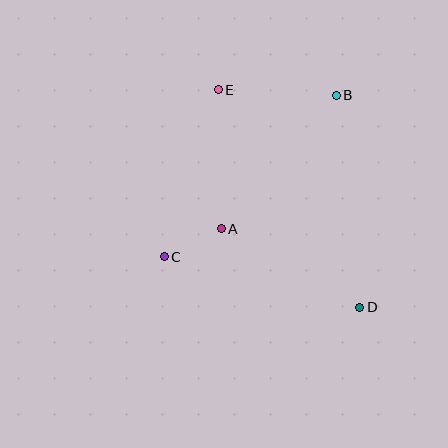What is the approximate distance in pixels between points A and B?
The distance between A and B is approximately 176 pixels.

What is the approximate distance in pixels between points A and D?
The distance between A and D is approximately 159 pixels.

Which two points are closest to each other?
Points A and C are closest to each other.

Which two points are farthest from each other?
Points D and E are farthest from each other.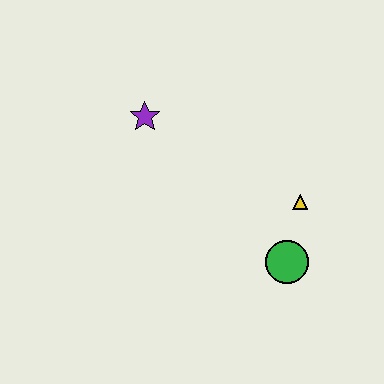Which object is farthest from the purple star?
The green circle is farthest from the purple star.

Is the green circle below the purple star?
Yes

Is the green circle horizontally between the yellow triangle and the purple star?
Yes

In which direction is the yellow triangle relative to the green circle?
The yellow triangle is above the green circle.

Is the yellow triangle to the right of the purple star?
Yes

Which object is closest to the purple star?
The yellow triangle is closest to the purple star.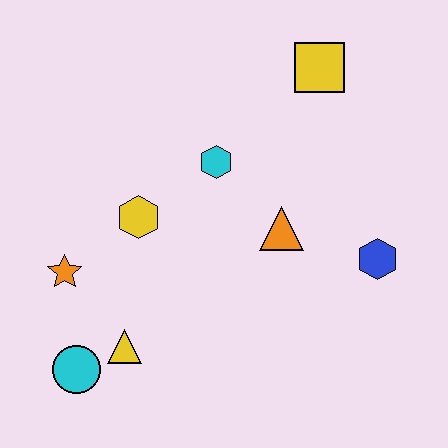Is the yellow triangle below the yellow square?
Yes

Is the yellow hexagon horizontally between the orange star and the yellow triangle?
No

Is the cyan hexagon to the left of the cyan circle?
No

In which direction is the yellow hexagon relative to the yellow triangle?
The yellow hexagon is above the yellow triangle.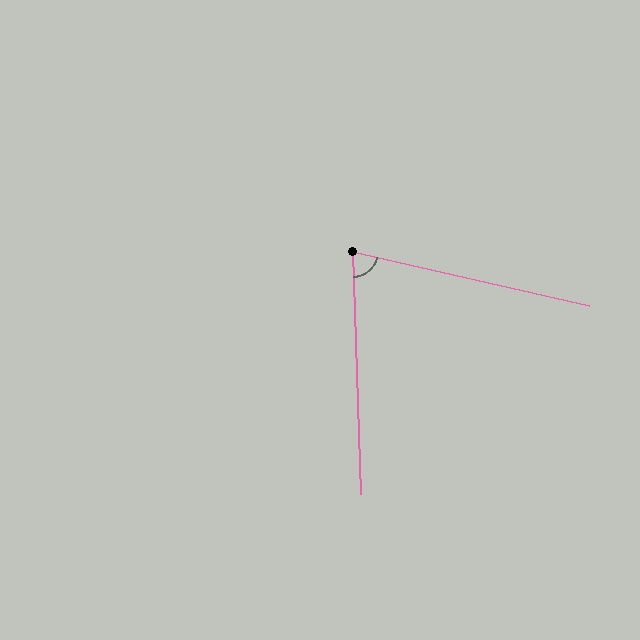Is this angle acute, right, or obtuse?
It is acute.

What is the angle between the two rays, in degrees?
Approximately 75 degrees.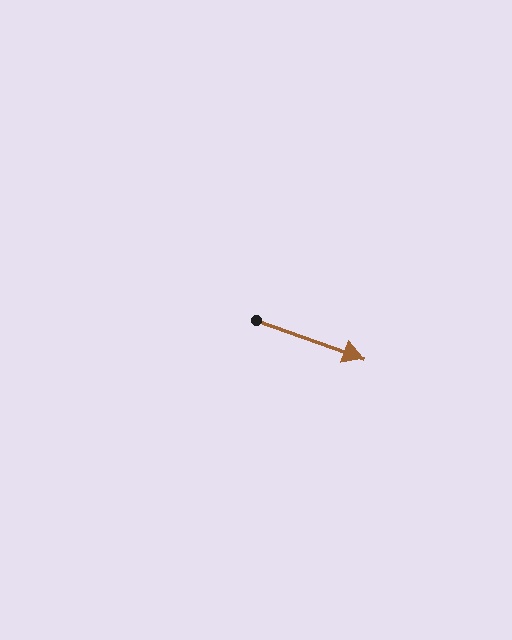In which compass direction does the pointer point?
East.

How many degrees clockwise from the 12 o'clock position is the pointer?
Approximately 110 degrees.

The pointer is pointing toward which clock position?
Roughly 4 o'clock.